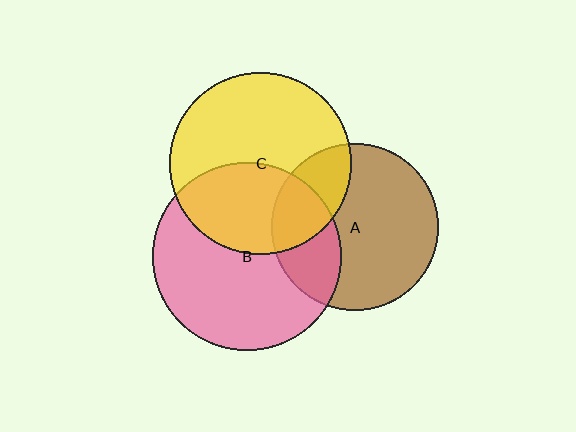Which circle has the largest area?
Circle B (pink).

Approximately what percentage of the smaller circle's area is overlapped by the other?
Approximately 30%.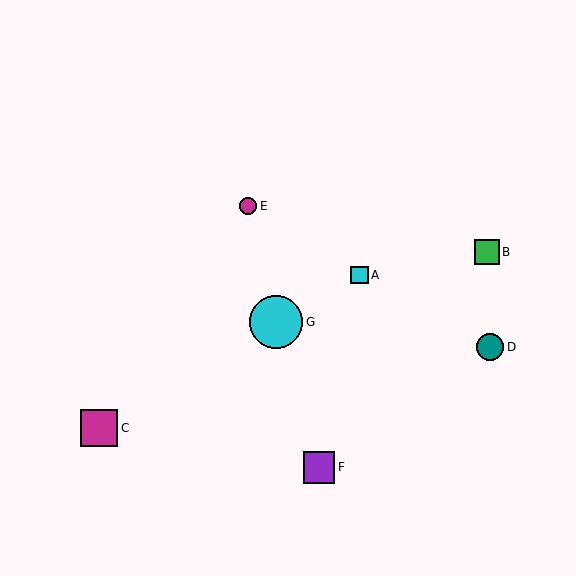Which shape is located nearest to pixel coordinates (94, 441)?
The magenta square (labeled C) at (99, 428) is nearest to that location.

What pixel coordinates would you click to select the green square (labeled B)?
Click at (487, 252) to select the green square B.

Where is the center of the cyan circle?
The center of the cyan circle is at (276, 322).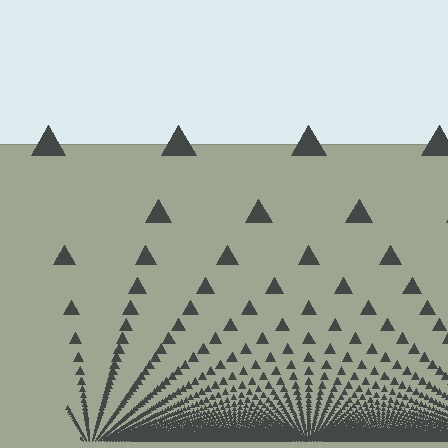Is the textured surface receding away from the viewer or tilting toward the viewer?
The surface appears to tilt toward the viewer. Texture elements get larger and sparser toward the top.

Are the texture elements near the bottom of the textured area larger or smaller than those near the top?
Smaller. The gradient is inverted — elements near the bottom are smaller and denser.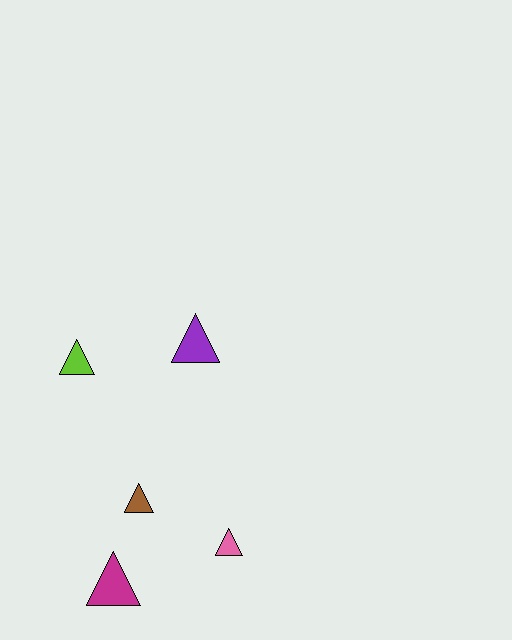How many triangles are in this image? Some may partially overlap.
There are 5 triangles.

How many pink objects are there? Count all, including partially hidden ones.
There is 1 pink object.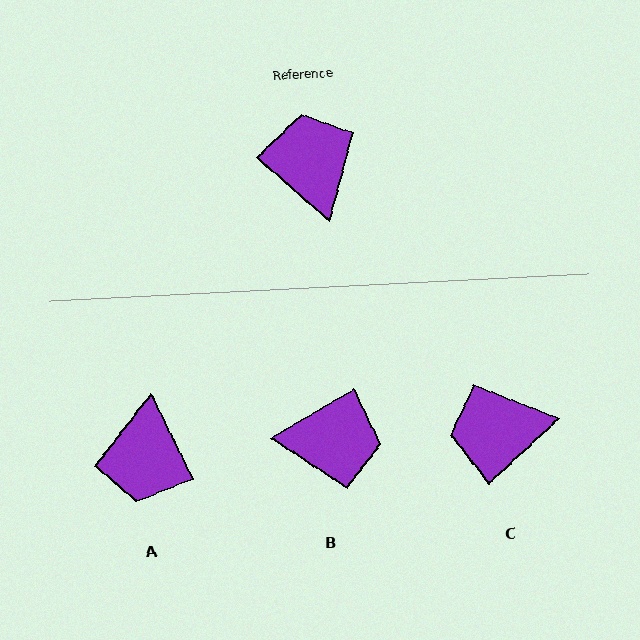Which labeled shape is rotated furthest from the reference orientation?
A, about 158 degrees away.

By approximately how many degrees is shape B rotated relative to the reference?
Approximately 108 degrees clockwise.